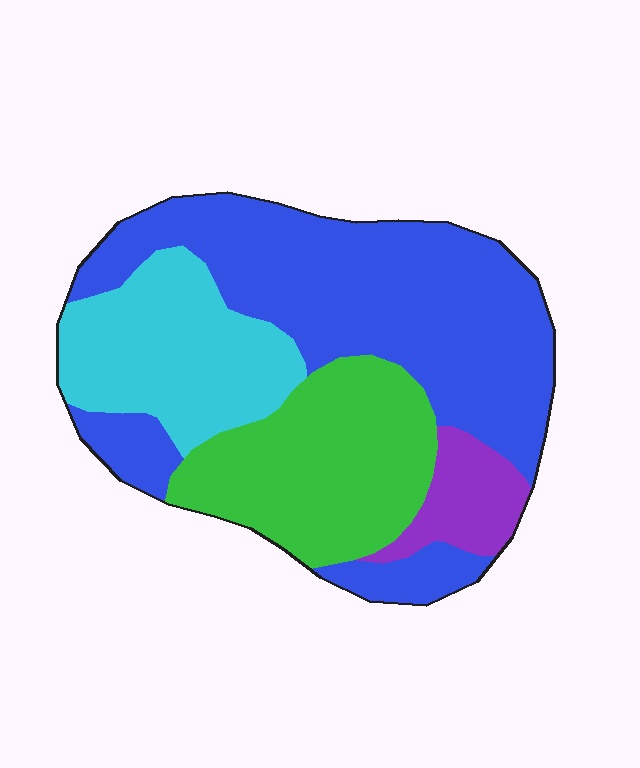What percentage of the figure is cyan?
Cyan takes up about one fifth (1/5) of the figure.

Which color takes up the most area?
Blue, at roughly 50%.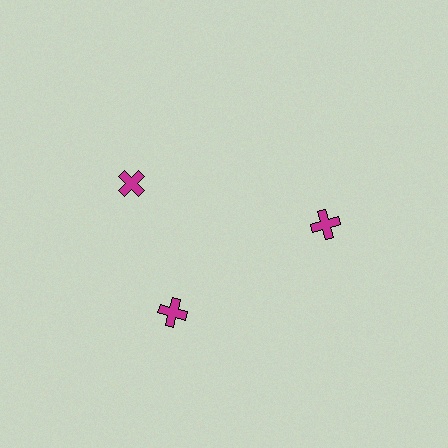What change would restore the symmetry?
The symmetry would be restored by rotating it back into even spacing with its neighbors so that all 3 crosses sit at equal angles and equal distance from the center.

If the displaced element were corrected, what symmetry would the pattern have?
It would have 3-fold rotational symmetry — the pattern would map onto itself every 120 degrees.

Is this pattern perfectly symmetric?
No. The 3 magenta crosses are arranged in a ring, but one element near the 11 o'clock position is rotated out of alignment along the ring, breaking the 3-fold rotational symmetry.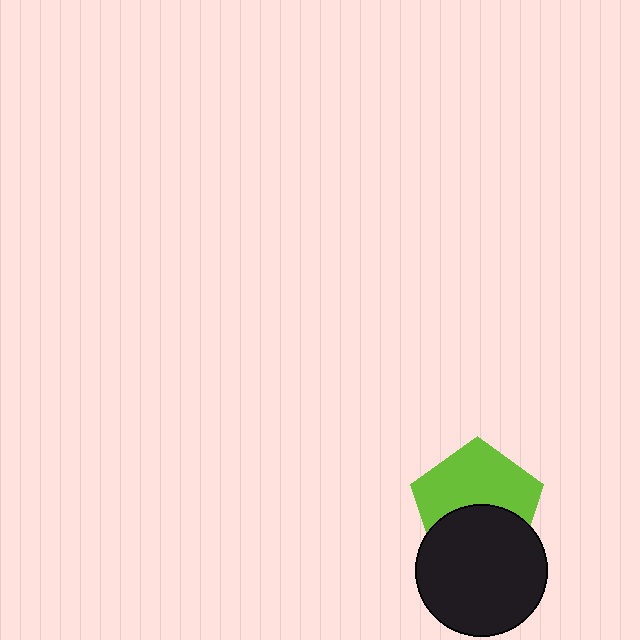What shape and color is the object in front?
The object in front is a black circle.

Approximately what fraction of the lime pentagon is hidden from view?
Roughly 43% of the lime pentagon is hidden behind the black circle.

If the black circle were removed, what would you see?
You would see the complete lime pentagon.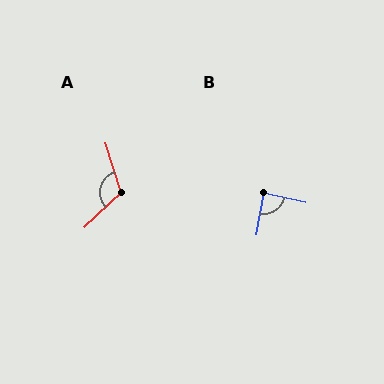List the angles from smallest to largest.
B (88°), A (117°).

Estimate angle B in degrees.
Approximately 88 degrees.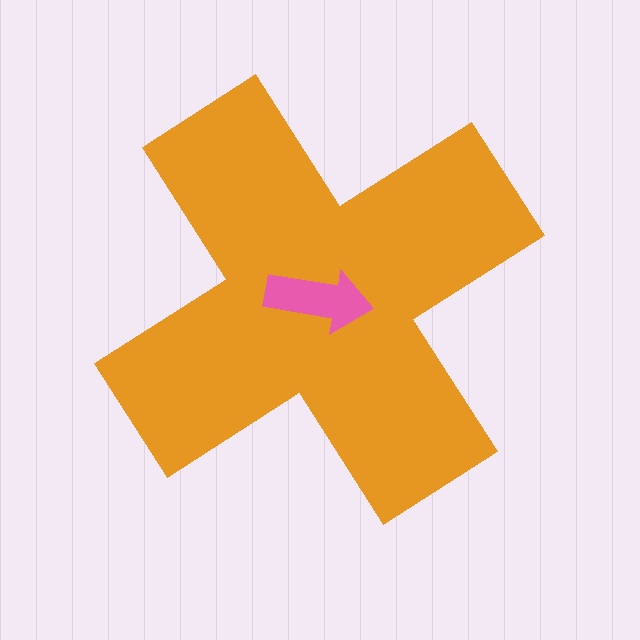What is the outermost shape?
The orange cross.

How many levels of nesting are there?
2.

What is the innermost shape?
The pink arrow.